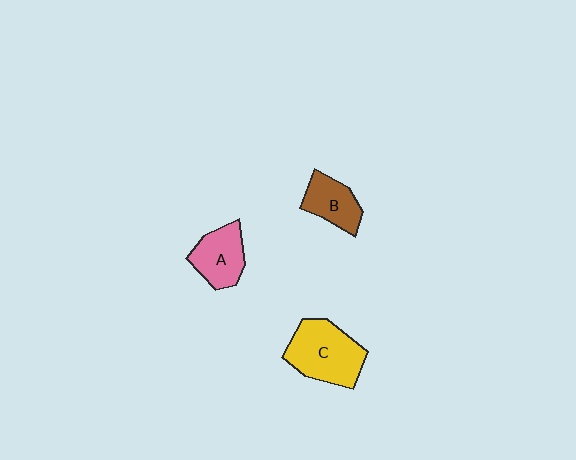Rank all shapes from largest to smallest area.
From largest to smallest: C (yellow), A (pink), B (brown).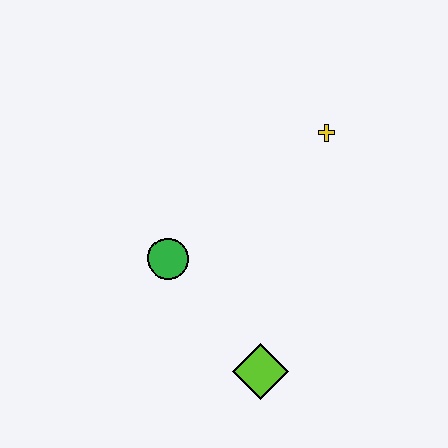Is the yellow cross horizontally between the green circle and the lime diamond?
No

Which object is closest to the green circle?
The lime diamond is closest to the green circle.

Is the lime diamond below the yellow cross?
Yes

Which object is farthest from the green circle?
The yellow cross is farthest from the green circle.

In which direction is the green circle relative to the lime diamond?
The green circle is above the lime diamond.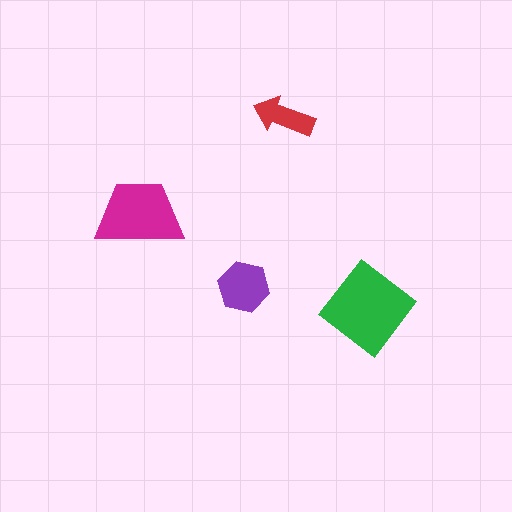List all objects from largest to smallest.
The green diamond, the magenta trapezoid, the purple hexagon, the red arrow.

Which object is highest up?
The red arrow is topmost.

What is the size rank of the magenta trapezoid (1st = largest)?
2nd.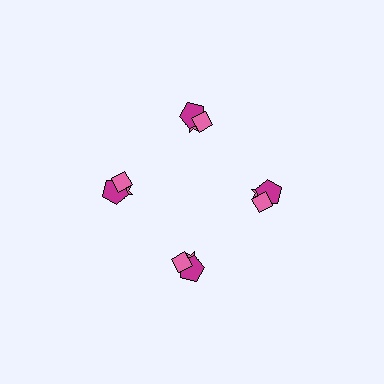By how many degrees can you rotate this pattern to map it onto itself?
The pattern maps onto itself every 90 degrees of rotation.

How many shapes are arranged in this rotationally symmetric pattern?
There are 12 shapes, arranged in 4 groups of 3.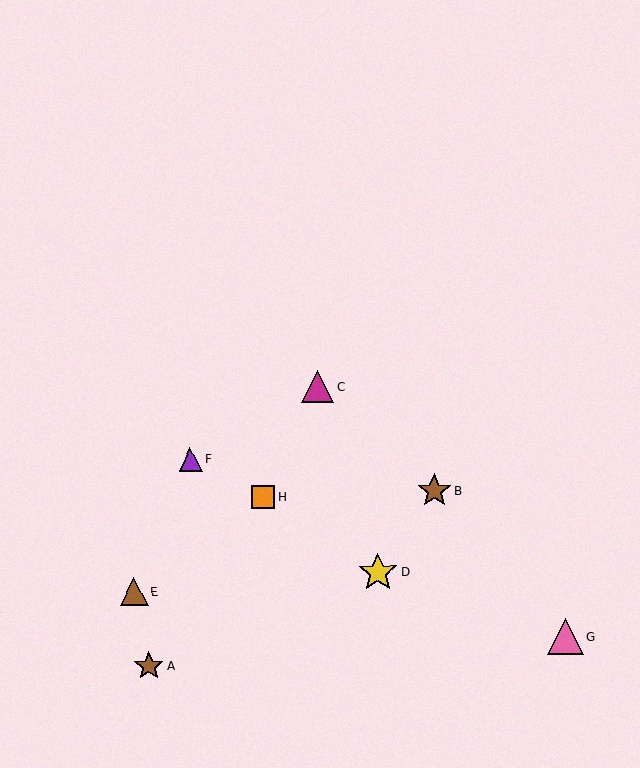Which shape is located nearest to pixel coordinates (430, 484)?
The brown star (labeled B) at (434, 491) is nearest to that location.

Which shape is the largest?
The yellow star (labeled D) is the largest.